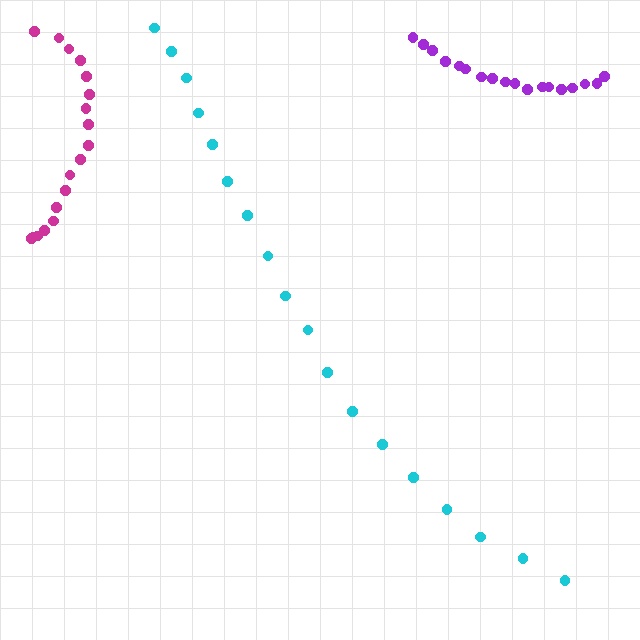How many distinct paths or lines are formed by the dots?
There are 3 distinct paths.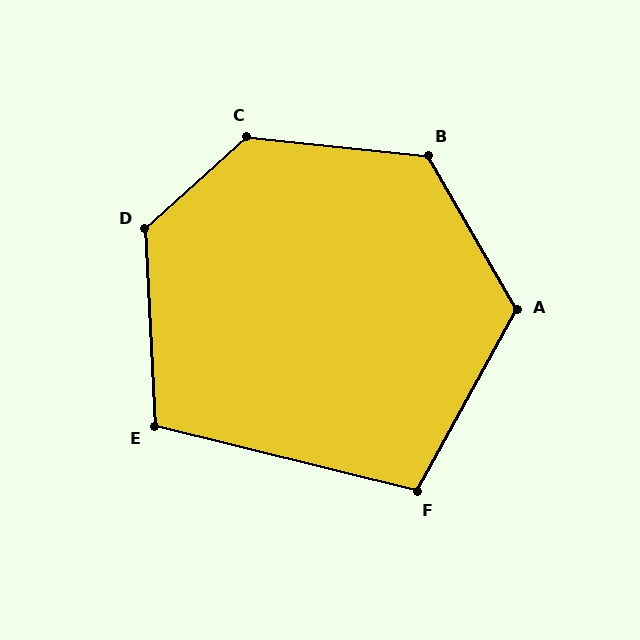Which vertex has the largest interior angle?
C, at approximately 132 degrees.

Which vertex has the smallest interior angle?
F, at approximately 105 degrees.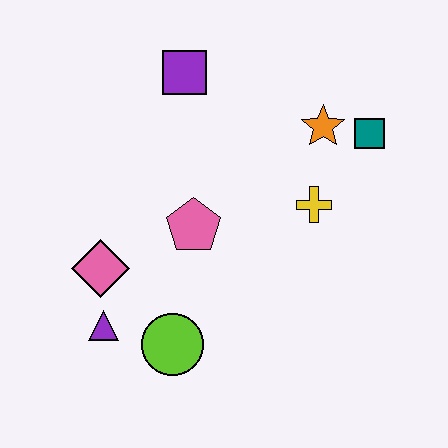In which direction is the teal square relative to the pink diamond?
The teal square is to the right of the pink diamond.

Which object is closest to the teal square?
The orange star is closest to the teal square.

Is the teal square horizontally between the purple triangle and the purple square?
No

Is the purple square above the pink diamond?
Yes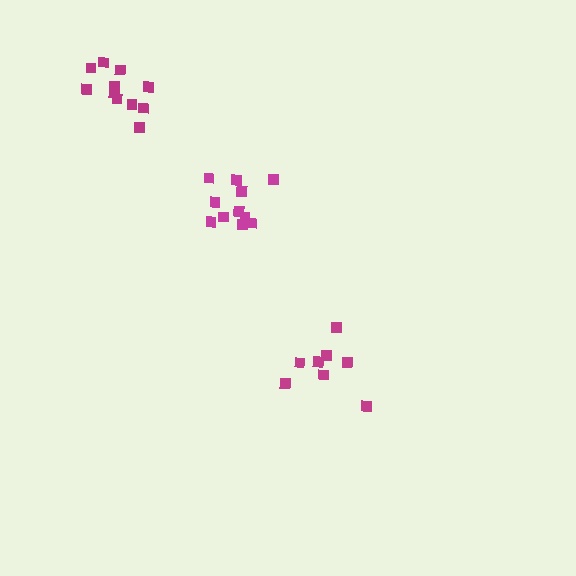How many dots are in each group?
Group 1: 8 dots, Group 2: 11 dots, Group 3: 12 dots (31 total).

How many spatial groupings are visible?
There are 3 spatial groupings.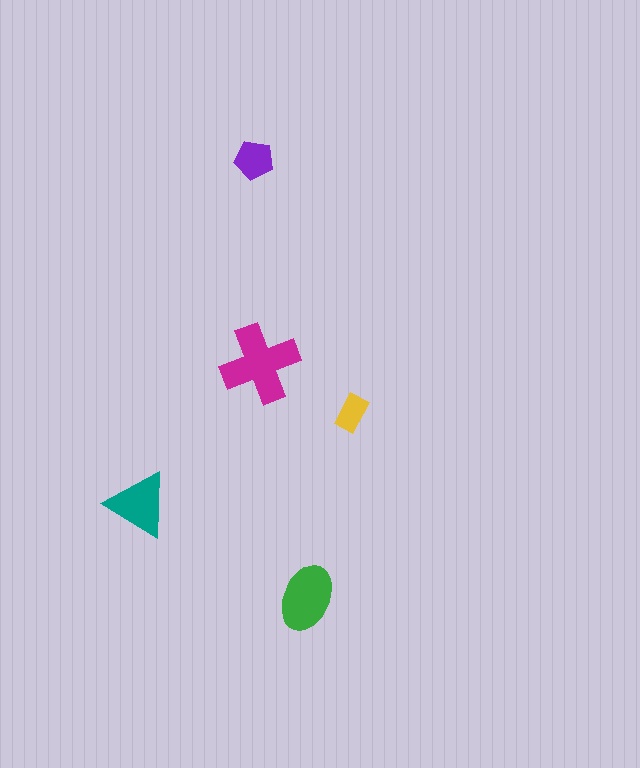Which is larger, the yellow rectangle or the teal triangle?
The teal triangle.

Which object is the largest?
The magenta cross.